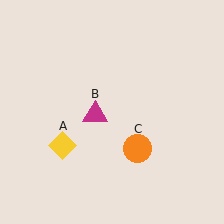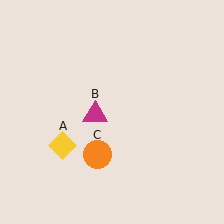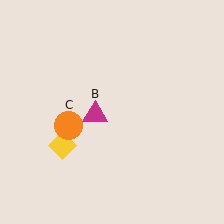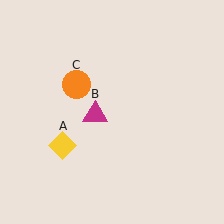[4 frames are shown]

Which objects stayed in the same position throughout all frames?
Yellow diamond (object A) and magenta triangle (object B) remained stationary.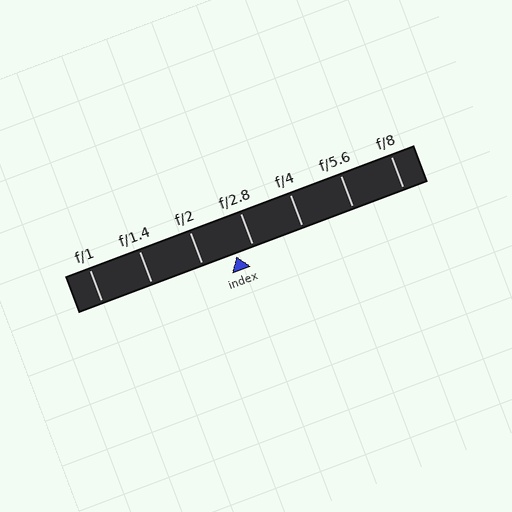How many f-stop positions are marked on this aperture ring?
There are 7 f-stop positions marked.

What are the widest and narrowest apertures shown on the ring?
The widest aperture shown is f/1 and the narrowest is f/8.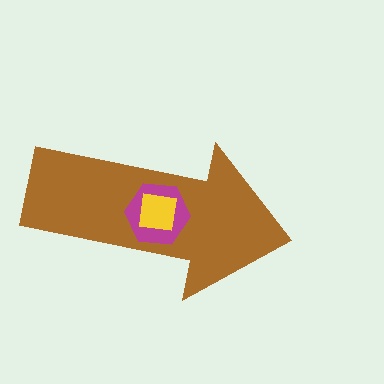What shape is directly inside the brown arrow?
The magenta hexagon.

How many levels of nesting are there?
3.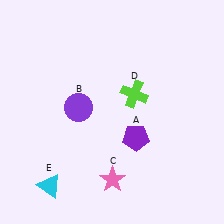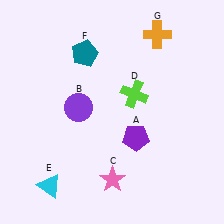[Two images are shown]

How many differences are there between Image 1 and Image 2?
There are 2 differences between the two images.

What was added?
A teal pentagon (F), an orange cross (G) were added in Image 2.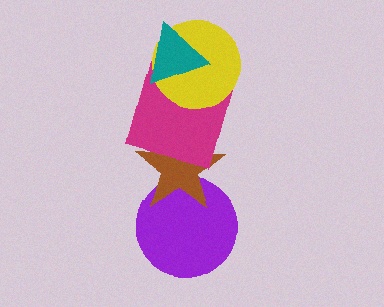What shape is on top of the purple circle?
The brown star is on top of the purple circle.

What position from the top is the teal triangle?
The teal triangle is 1st from the top.